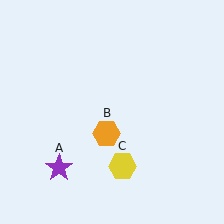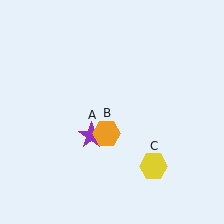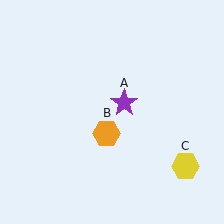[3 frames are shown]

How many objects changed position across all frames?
2 objects changed position: purple star (object A), yellow hexagon (object C).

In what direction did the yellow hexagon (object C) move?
The yellow hexagon (object C) moved right.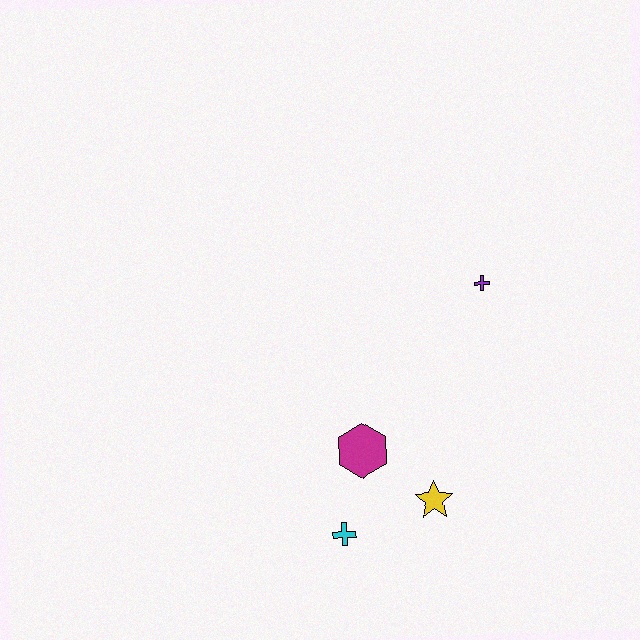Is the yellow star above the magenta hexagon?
No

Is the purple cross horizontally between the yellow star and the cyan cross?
No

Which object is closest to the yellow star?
The magenta hexagon is closest to the yellow star.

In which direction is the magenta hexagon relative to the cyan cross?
The magenta hexagon is above the cyan cross.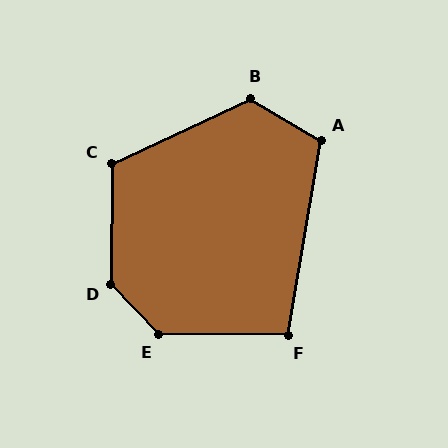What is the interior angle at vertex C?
Approximately 115 degrees (obtuse).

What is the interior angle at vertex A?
Approximately 111 degrees (obtuse).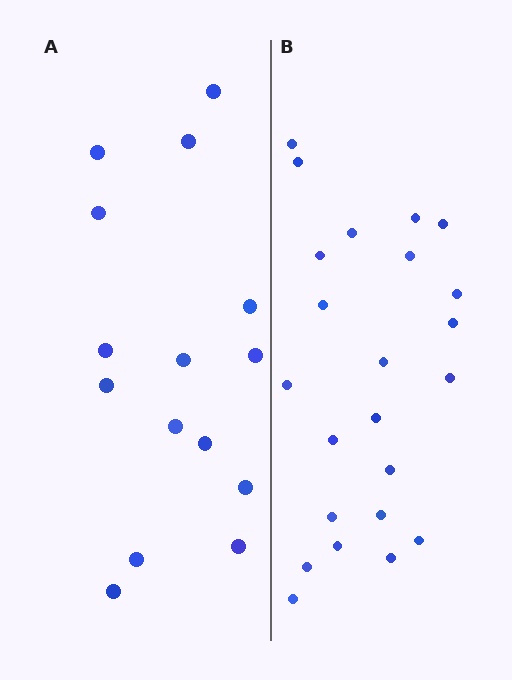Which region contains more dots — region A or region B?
Region B (the right region) has more dots.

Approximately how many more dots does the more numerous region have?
Region B has roughly 8 or so more dots than region A.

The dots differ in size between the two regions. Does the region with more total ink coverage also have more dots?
No. Region A has more total ink coverage because its dots are larger, but region B actually contains more individual dots. Total area can be misleading — the number of items is what matters here.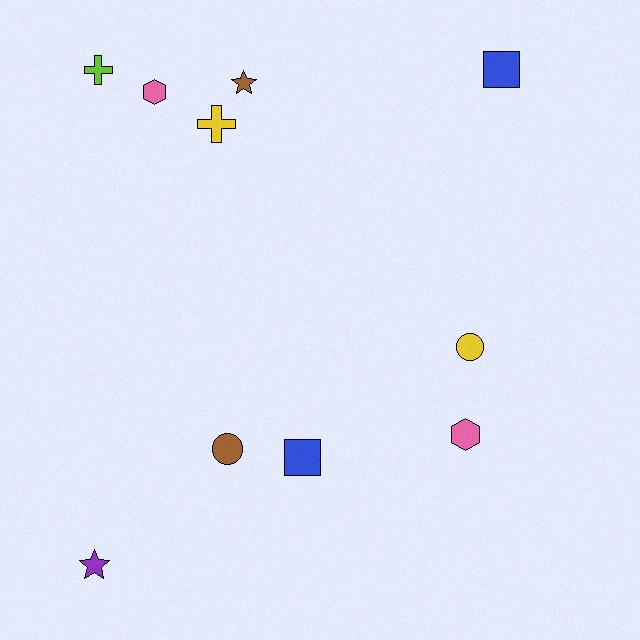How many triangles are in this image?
There are no triangles.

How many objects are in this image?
There are 10 objects.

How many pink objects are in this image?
There are 2 pink objects.